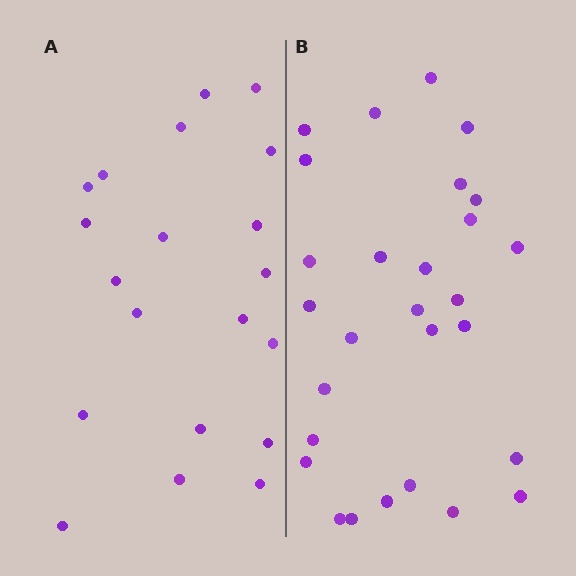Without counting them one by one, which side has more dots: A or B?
Region B (the right region) has more dots.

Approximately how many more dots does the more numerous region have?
Region B has roughly 8 or so more dots than region A.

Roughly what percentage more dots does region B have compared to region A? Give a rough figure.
About 40% more.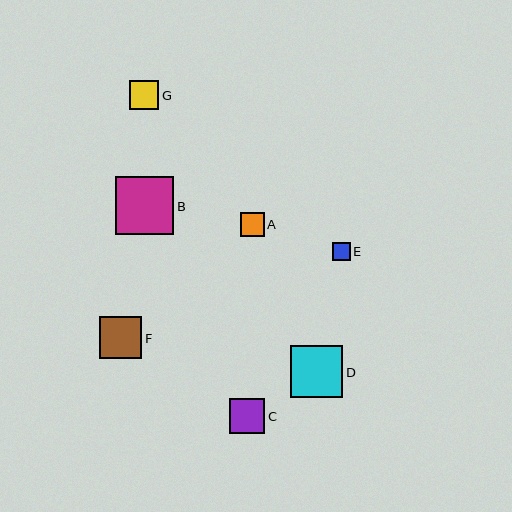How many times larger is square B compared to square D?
Square B is approximately 1.1 times the size of square D.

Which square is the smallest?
Square E is the smallest with a size of approximately 18 pixels.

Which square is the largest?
Square B is the largest with a size of approximately 58 pixels.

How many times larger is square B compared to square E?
Square B is approximately 3.2 times the size of square E.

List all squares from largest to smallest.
From largest to smallest: B, D, F, C, G, A, E.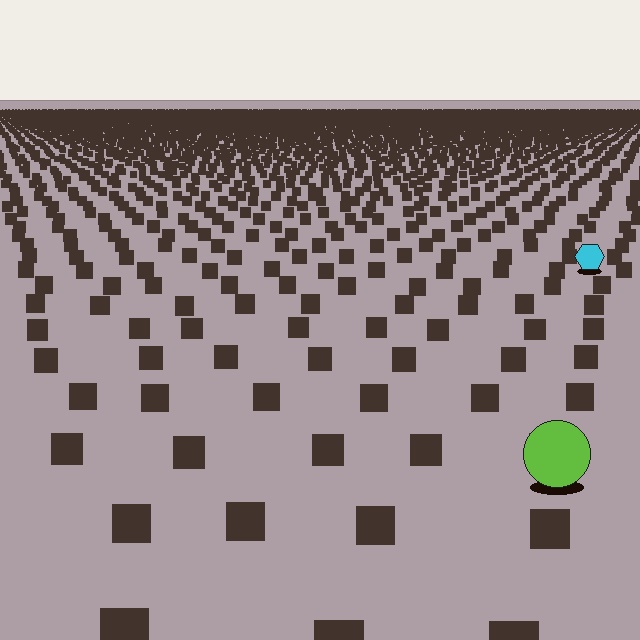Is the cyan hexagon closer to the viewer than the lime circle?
No. The lime circle is closer — you can tell from the texture gradient: the ground texture is coarser near it.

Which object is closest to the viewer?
The lime circle is closest. The texture marks near it are larger and more spread out.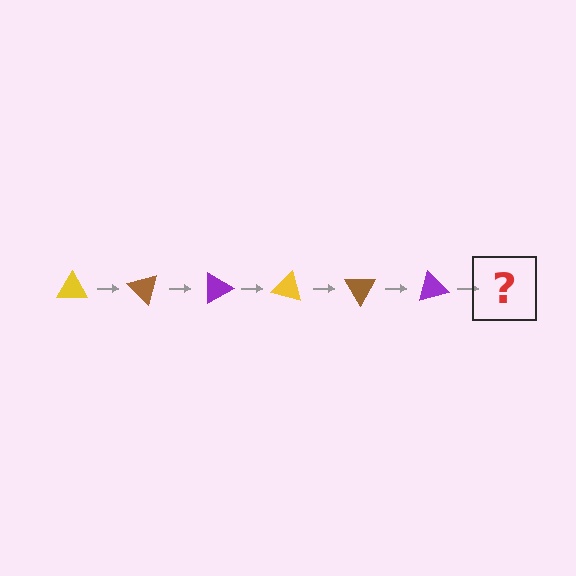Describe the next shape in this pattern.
It should be a yellow triangle, rotated 270 degrees from the start.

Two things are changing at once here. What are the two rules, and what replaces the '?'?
The two rules are that it rotates 45 degrees each step and the color cycles through yellow, brown, and purple. The '?' should be a yellow triangle, rotated 270 degrees from the start.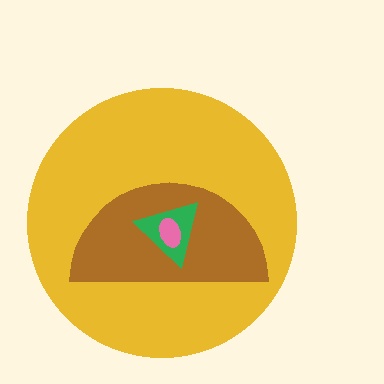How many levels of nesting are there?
4.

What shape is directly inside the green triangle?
The pink ellipse.